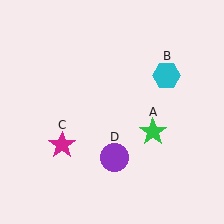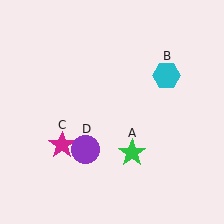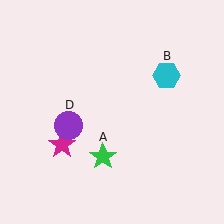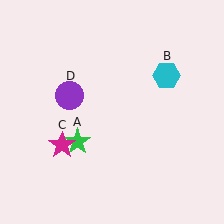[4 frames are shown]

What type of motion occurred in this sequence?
The green star (object A), purple circle (object D) rotated clockwise around the center of the scene.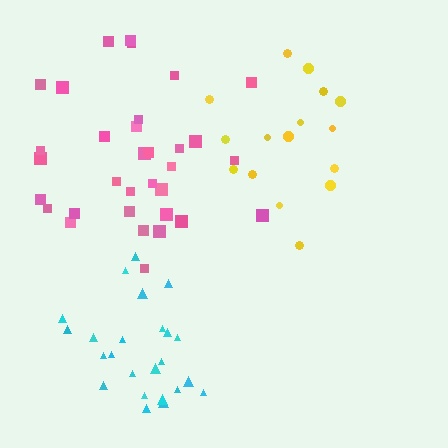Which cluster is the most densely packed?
Cyan.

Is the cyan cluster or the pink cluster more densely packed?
Cyan.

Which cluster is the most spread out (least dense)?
Yellow.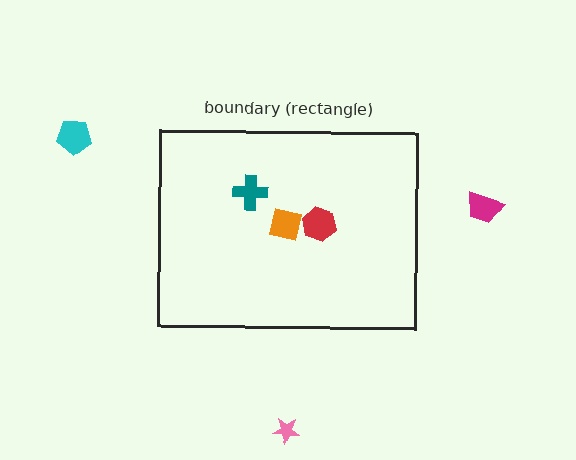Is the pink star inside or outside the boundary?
Outside.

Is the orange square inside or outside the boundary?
Inside.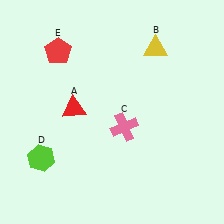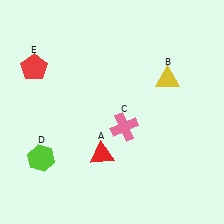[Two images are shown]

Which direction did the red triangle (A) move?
The red triangle (A) moved down.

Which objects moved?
The objects that moved are: the red triangle (A), the yellow triangle (B), the red pentagon (E).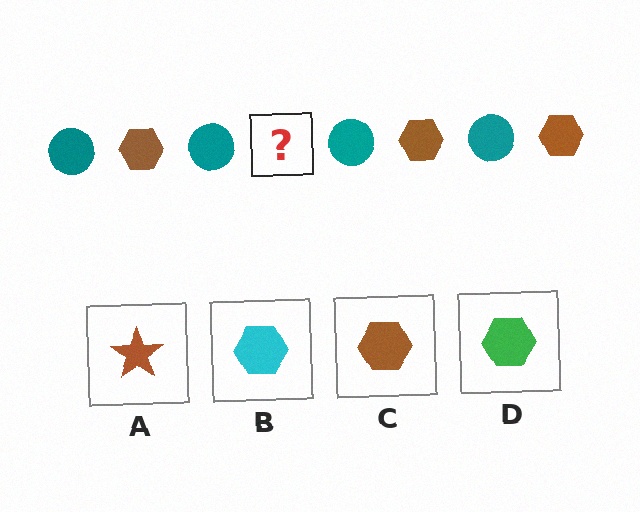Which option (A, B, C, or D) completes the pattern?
C.